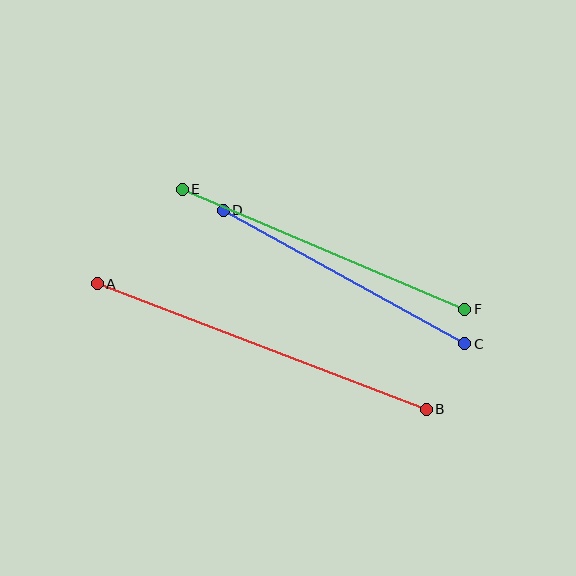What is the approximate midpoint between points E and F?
The midpoint is at approximately (324, 249) pixels.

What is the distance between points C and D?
The distance is approximately 276 pixels.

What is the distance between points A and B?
The distance is approximately 352 pixels.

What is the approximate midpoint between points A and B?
The midpoint is at approximately (262, 346) pixels.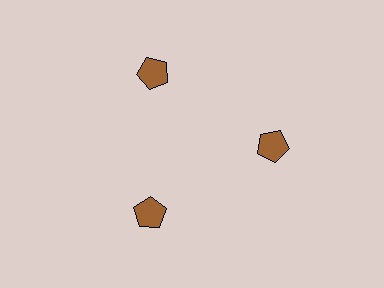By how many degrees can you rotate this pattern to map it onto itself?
The pattern maps onto itself every 120 degrees of rotation.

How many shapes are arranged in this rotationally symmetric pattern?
There are 3 shapes, arranged in 3 groups of 1.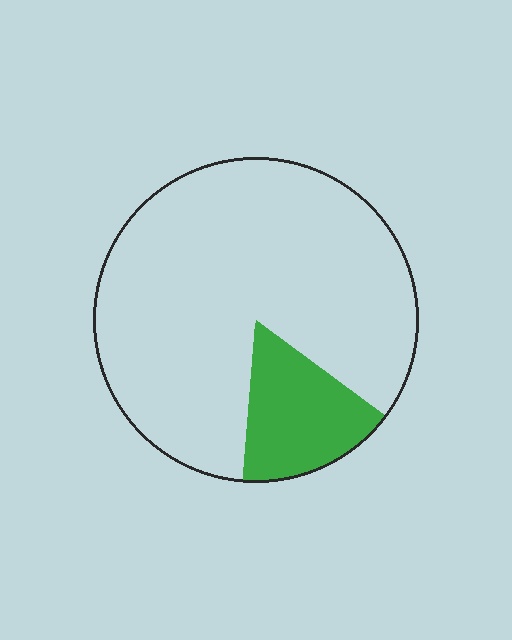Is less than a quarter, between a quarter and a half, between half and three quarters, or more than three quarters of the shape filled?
Less than a quarter.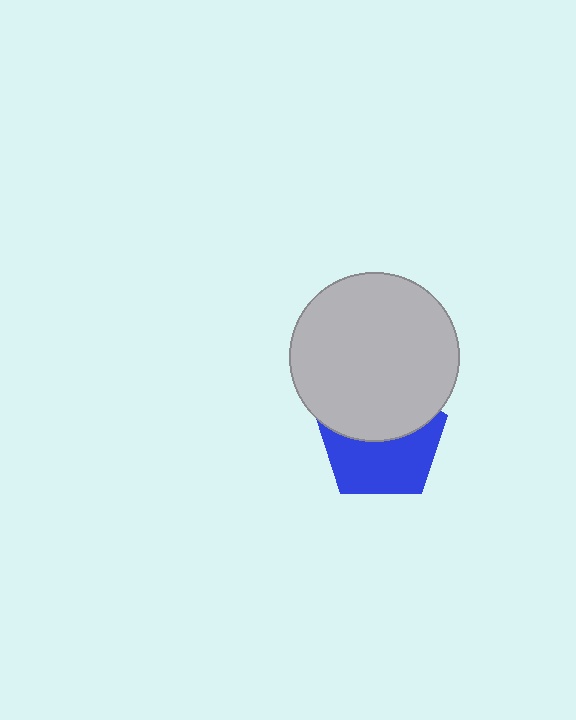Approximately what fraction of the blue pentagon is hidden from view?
Roughly 47% of the blue pentagon is hidden behind the light gray circle.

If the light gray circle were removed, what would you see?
You would see the complete blue pentagon.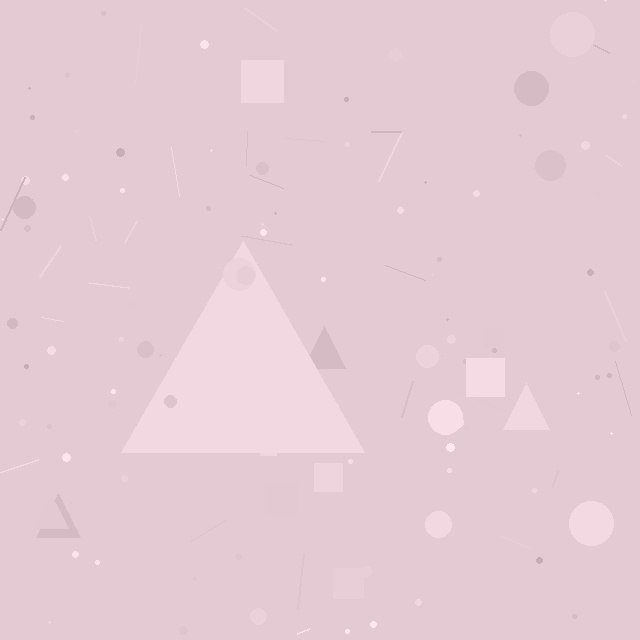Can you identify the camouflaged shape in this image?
The camouflaged shape is a triangle.